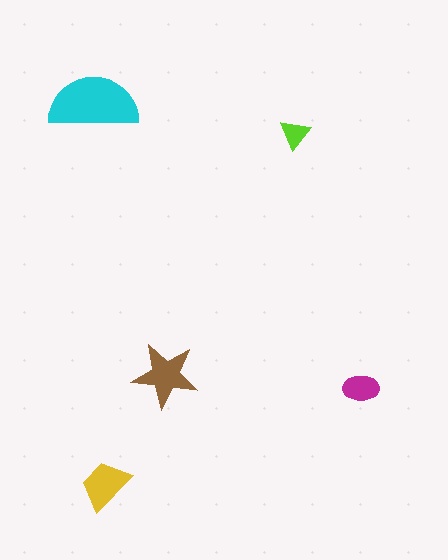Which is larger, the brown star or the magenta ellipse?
The brown star.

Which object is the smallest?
The lime triangle.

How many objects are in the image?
There are 5 objects in the image.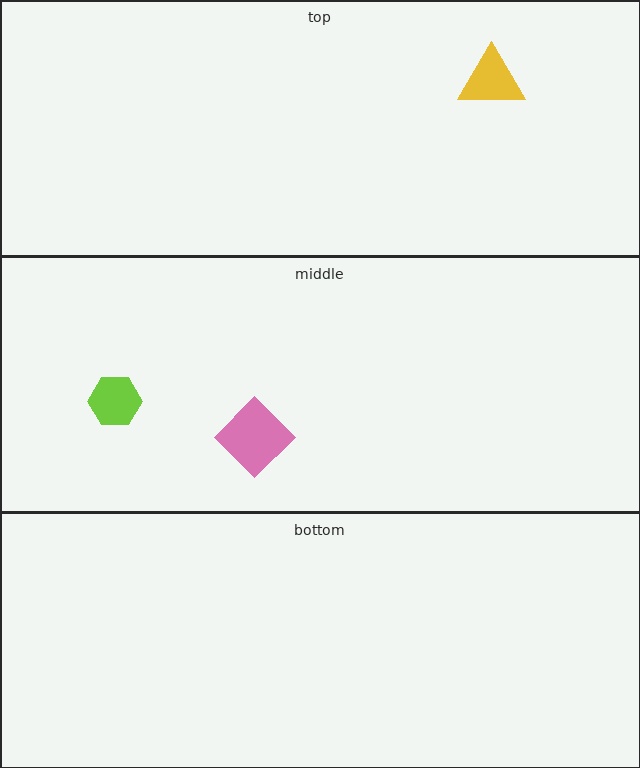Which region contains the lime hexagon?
The middle region.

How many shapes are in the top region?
1.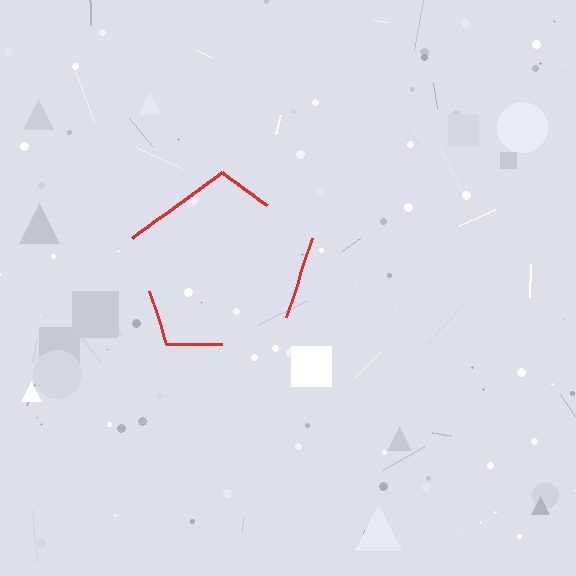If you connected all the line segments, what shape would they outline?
They would outline a pentagon.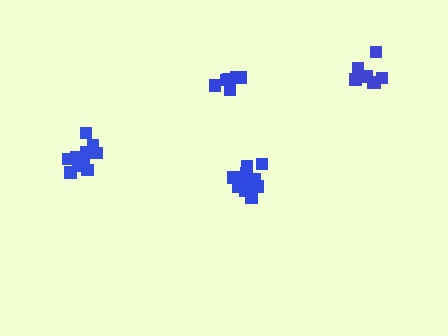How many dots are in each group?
Group 1: 12 dots, Group 2: 6 dots, Group 3: 7 dots, Group 4: 12 dots (37 total).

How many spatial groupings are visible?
There are 4 spatial groupings.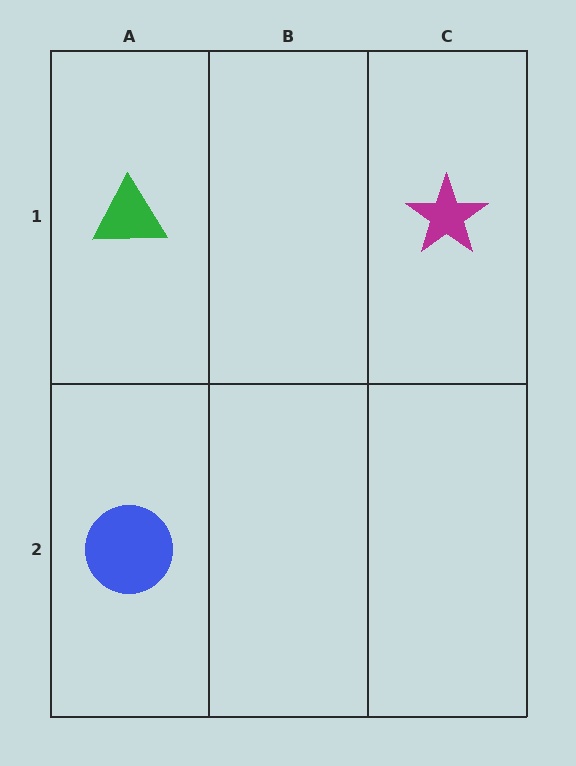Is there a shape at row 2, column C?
No, that cell is empty.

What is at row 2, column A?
A blue circle.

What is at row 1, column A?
A green triangle.